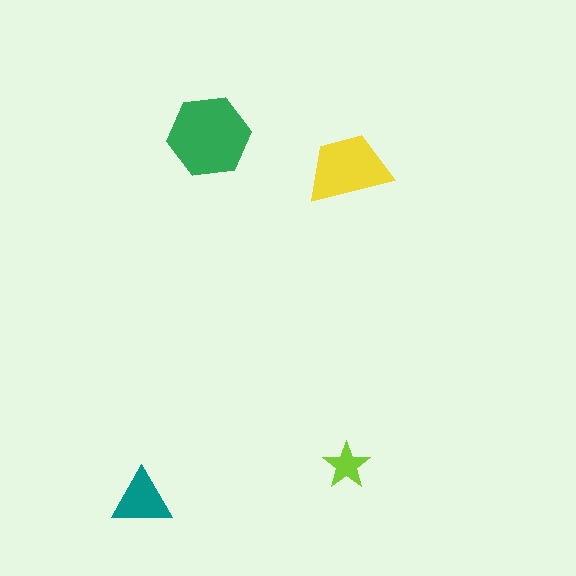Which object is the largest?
The green hexagon.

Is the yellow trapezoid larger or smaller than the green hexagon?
Smaller.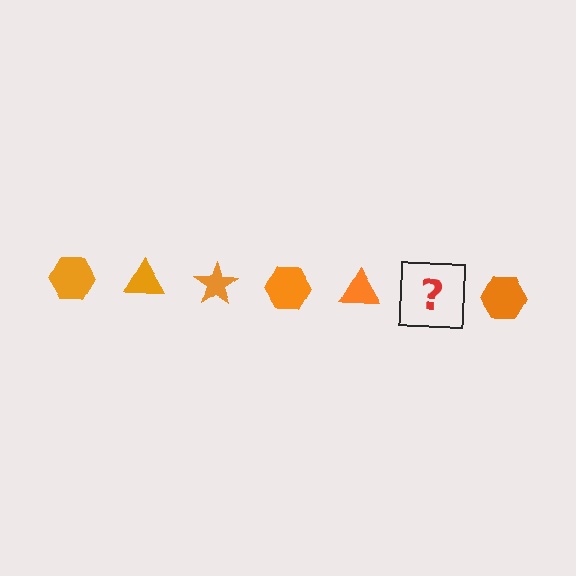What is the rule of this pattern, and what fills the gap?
The rule is that the pattern cycles through hexagon, triangle, star shapes in orange. The gap should be filled with an orange star.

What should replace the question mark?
The question mark should be replaced with an orange star.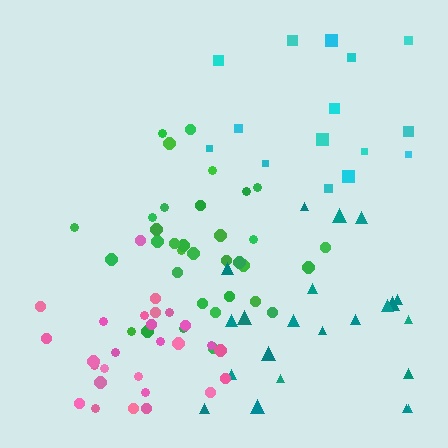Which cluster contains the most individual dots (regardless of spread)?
Green (34).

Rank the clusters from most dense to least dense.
green, pink, teal, cyan.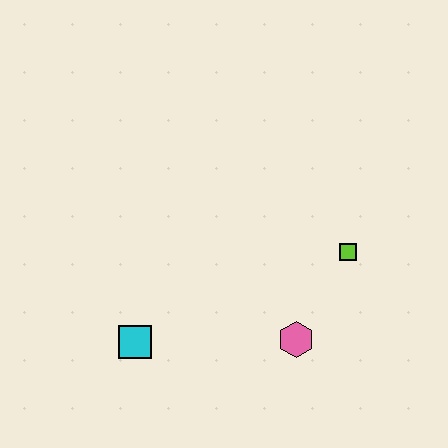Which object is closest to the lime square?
The pink hexagon is closest to the lime square.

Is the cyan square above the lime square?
No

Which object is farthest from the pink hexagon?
The cyan square is farthest from the pink hexagon.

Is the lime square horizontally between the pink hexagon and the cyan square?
No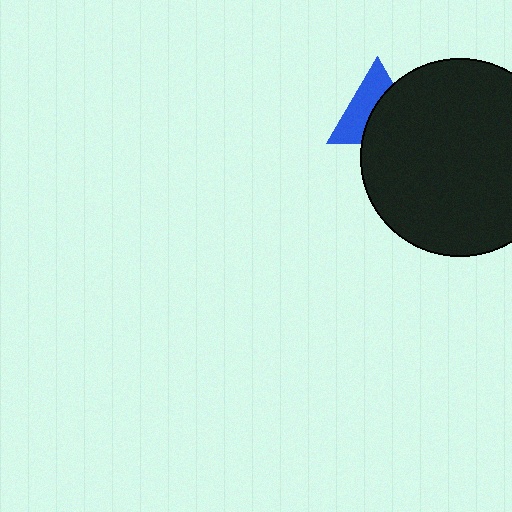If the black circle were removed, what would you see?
You would see the complete blue triangle.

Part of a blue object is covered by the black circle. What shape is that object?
It is a triangle.